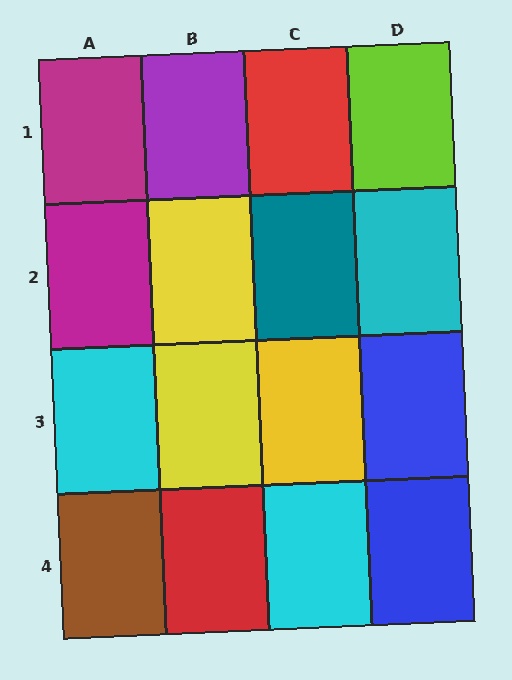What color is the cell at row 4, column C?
Cyan.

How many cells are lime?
1 cell is lime.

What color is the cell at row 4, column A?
Brown.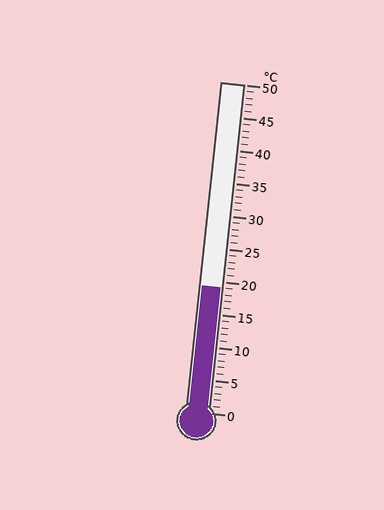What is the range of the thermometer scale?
The thermometer scale ranges from 0°C to 50°C.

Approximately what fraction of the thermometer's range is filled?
The thermometer is filled to approximately 40% of its range.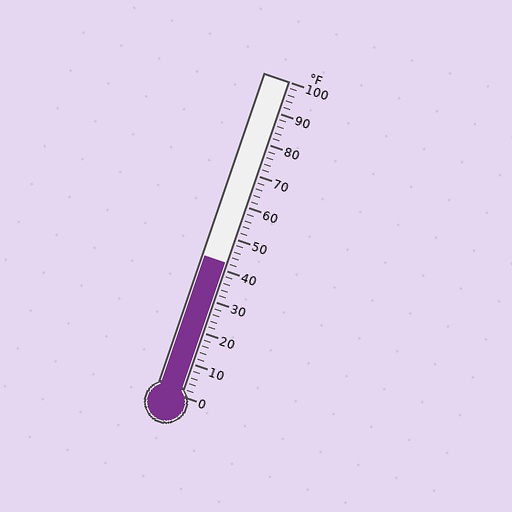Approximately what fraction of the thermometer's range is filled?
The thermometer is filled to approximately 40% of its range.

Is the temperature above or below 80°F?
The temperature is below 80°F.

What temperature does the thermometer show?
The thermometer shows approximately 42°F.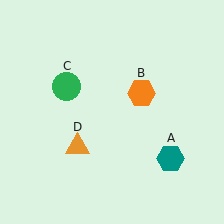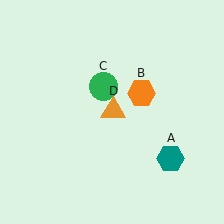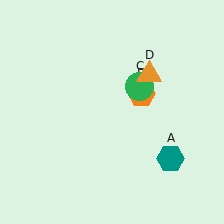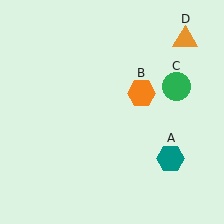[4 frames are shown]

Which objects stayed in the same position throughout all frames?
Teal hexagon (object A) and orange hexagon (object B) remained stationary.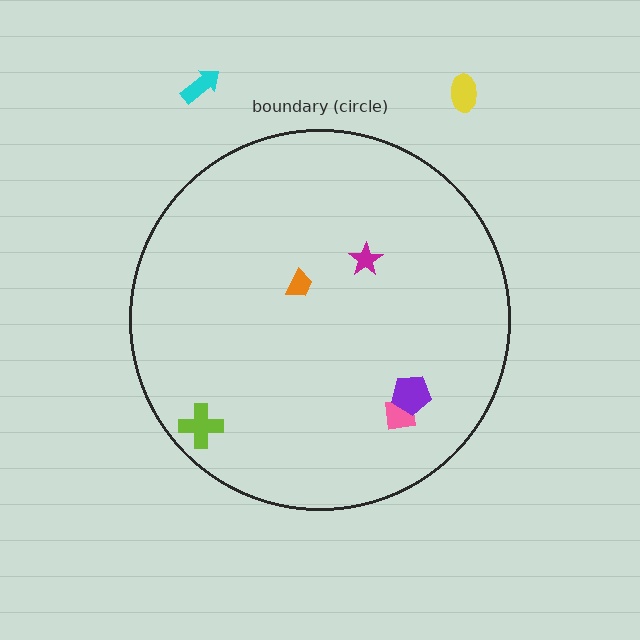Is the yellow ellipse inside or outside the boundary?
Outside.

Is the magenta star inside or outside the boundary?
Inside.